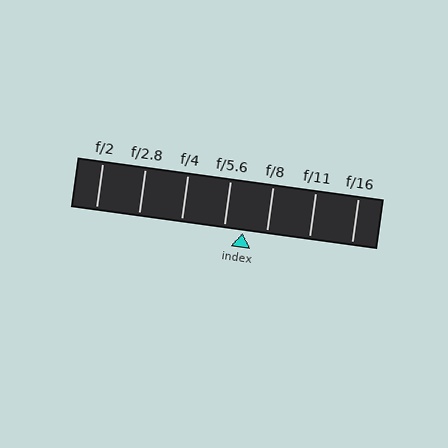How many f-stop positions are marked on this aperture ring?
There are 7 f-stop positions marked.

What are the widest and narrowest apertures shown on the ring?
The widest aperture shown is f/2 and the narrowest is f/16.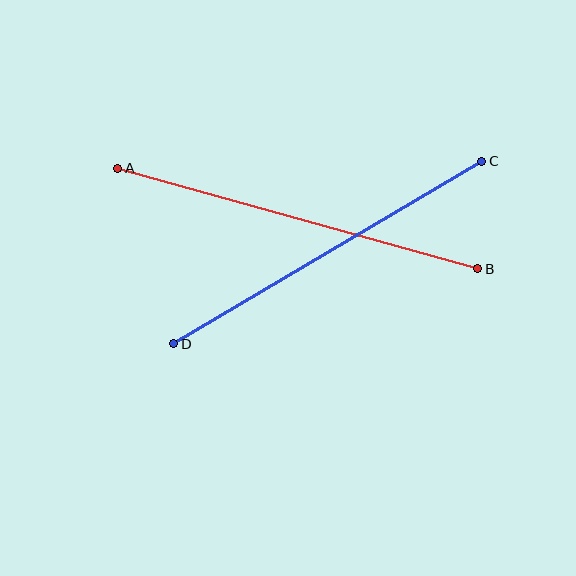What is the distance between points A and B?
The distance is approximately 374 pixels.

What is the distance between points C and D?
The distance is approximately 358 pixels.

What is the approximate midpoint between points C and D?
The midpoint is at approximately (328, 253) pixels.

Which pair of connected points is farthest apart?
Points A and B are farthest apart.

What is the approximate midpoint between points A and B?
The midpoint is at approximately (298, 218) pixels.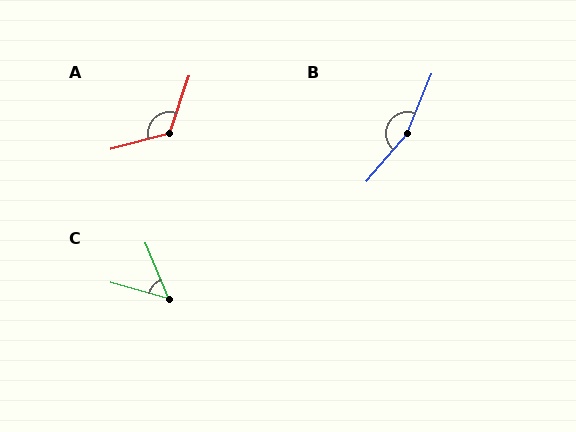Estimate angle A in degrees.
Approximately 124 degrees.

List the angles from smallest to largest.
C (52°), A (124°), B (162°).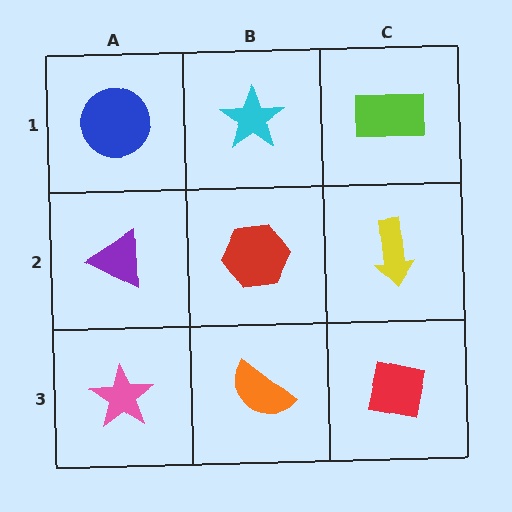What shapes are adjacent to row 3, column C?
A yellow arrow (row 2, column C), an orange semicircle (row 3, column B).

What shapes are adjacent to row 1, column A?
A purple triangle (row 2, column A), a cyan star (row 1, column B).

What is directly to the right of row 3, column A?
An orange semicircle.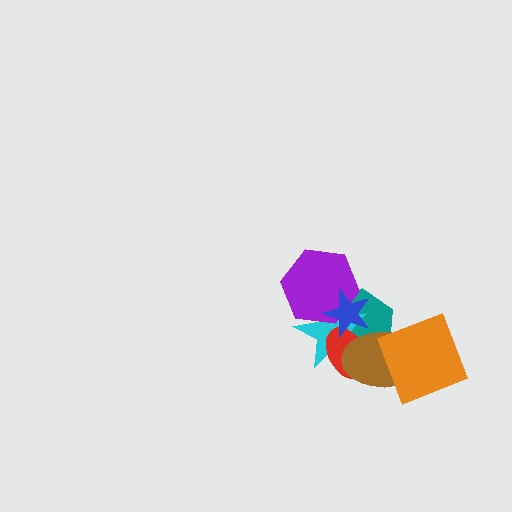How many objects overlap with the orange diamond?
2 objects overlap with the orange diamond.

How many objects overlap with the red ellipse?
4 objects overlap with the red ellipse.